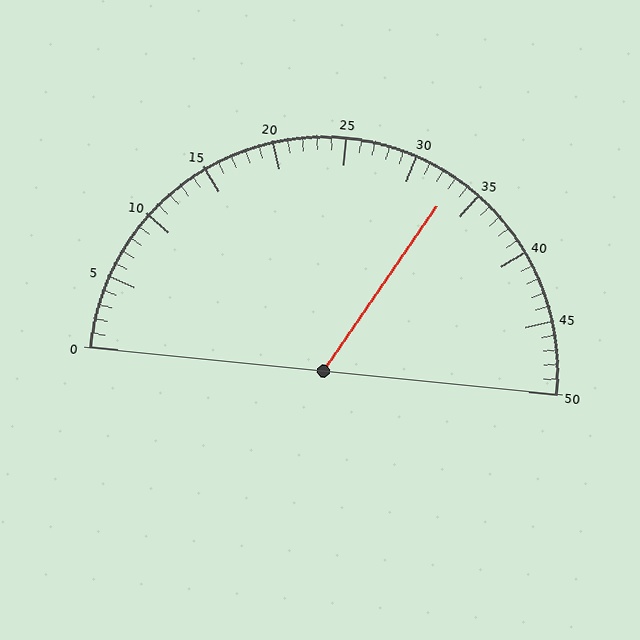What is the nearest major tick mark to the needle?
The nearest major tick mark is 35.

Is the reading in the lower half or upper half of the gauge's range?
The reading is in the upper half of the range (0 to 50).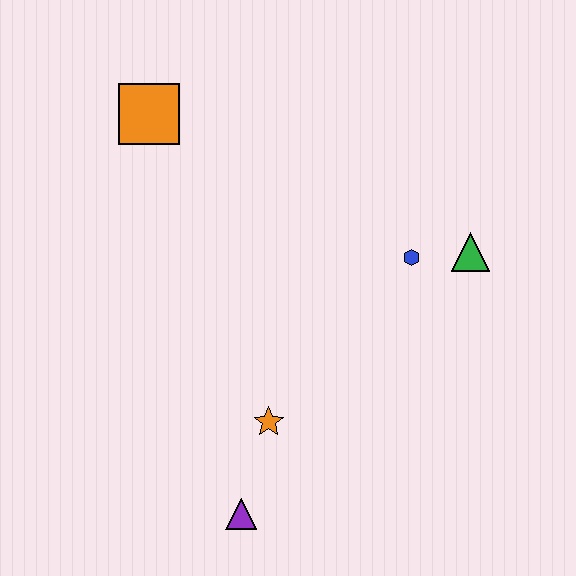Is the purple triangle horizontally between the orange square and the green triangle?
Yes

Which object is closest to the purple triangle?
The orange star is closest to the purple triangle.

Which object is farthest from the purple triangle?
The orange square is farthest from the purple triangle.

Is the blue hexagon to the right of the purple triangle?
Yes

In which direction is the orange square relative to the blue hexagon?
The orange square is to the left of the blue hexagon.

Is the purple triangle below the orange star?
Yes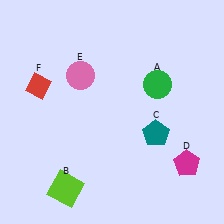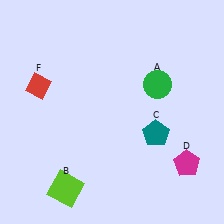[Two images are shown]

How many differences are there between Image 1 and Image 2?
There is 1 difference between the two images.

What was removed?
The pink circle (E) was removed in Image 2.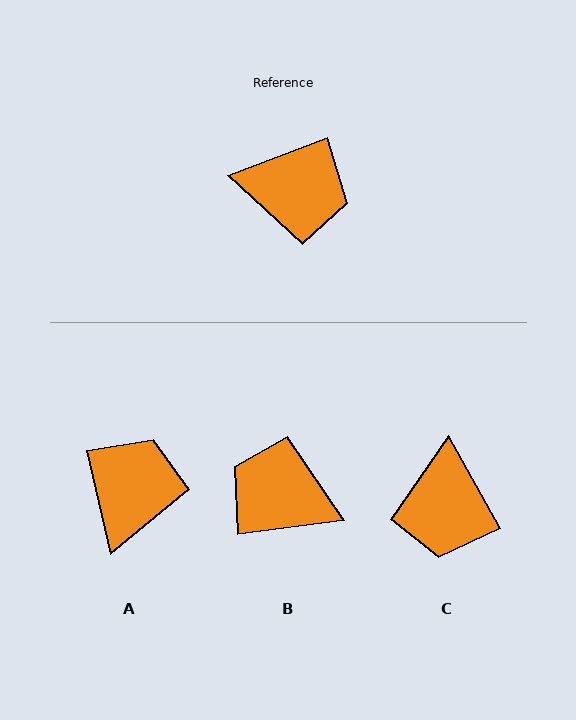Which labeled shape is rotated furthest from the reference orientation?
B, about 167 degrees away.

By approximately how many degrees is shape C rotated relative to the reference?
Approximately 82 degrees clockwise.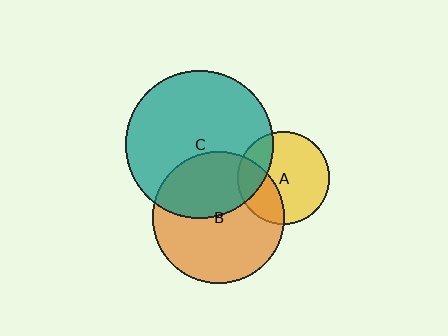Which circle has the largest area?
Circle C (teal).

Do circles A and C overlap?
Yes.